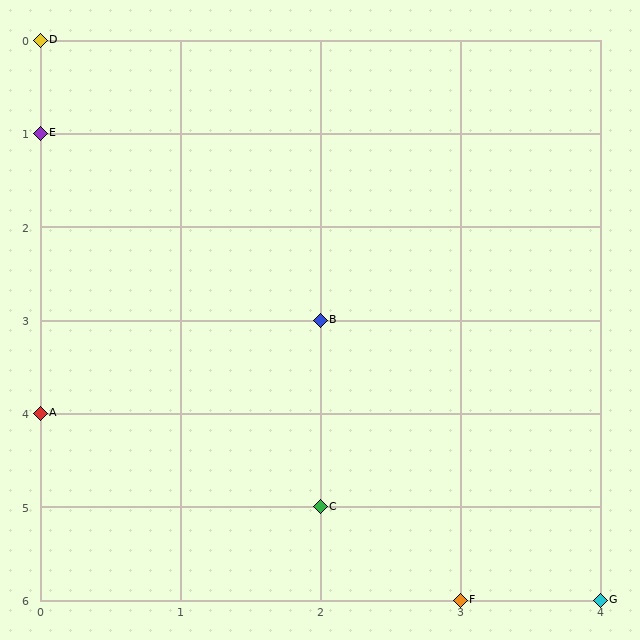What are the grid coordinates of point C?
Point C is at grid coordinates (2, 5).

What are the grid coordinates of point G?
Point G is at grid coordinates (4, 6).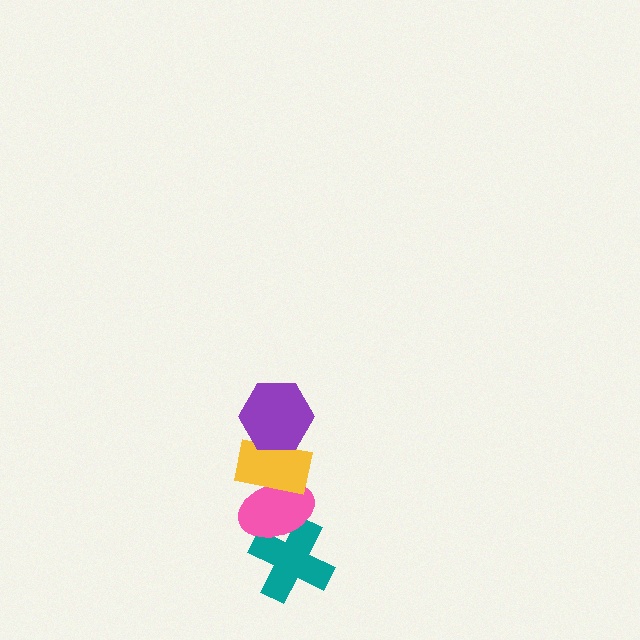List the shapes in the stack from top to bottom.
From top to bottom: the purple hexagon, the yellow rectangle, the pink ellipse, the teal cross.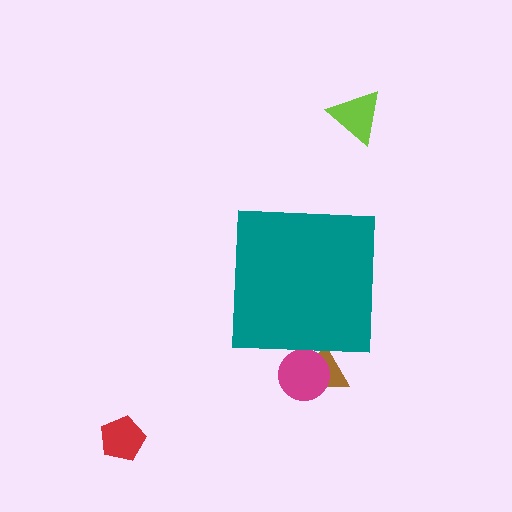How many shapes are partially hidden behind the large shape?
2 shapes are partially hidden.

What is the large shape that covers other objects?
A teal square.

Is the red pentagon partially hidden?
No, the red pentagon is fully visible.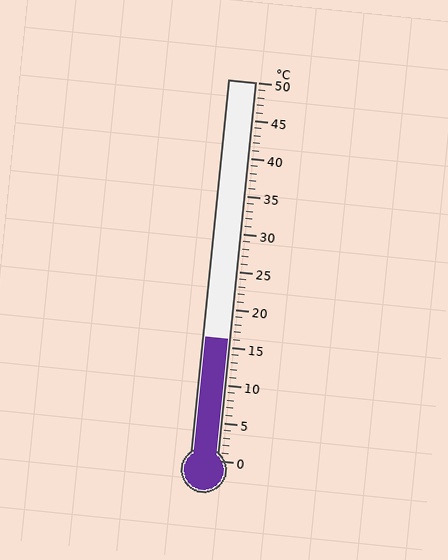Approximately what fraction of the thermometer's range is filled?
The thermometer is filled to approximately 30% of its range.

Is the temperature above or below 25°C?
The temperature is below 25°C.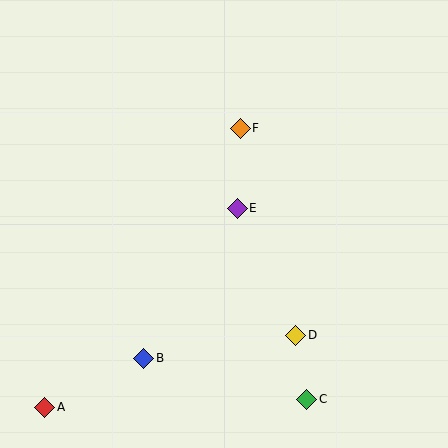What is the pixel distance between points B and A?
The distance between B and A is 110 pixels.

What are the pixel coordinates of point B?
Point B is at (144, 358).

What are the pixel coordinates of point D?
Point D is at (296, 335).